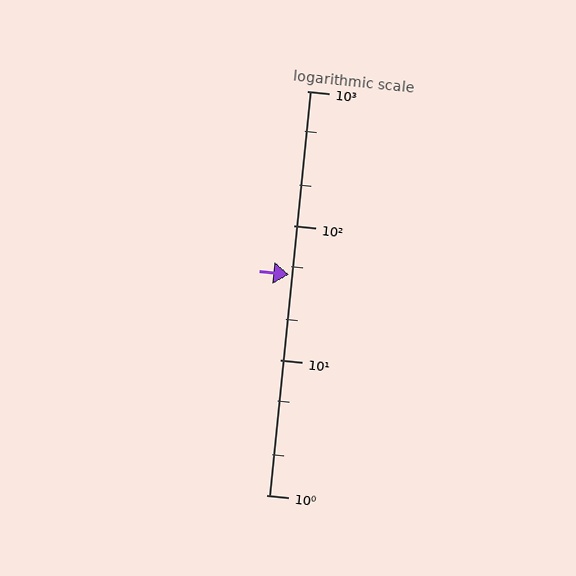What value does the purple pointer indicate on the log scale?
The pointer indicates approximately 43.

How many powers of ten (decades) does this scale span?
The scale spans 3 decades, from 1 to 1000.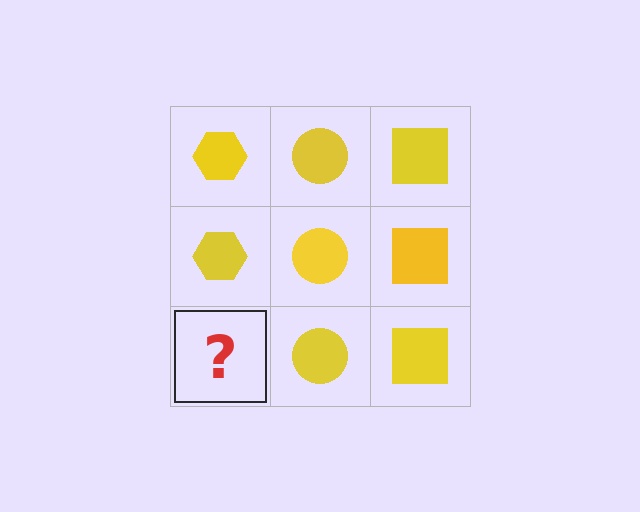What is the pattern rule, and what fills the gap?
The rule is that each column has a consistent shape. The gap should be filled with a yellow hexagon.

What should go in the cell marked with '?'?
The missing cell should contain a yellow hexagon.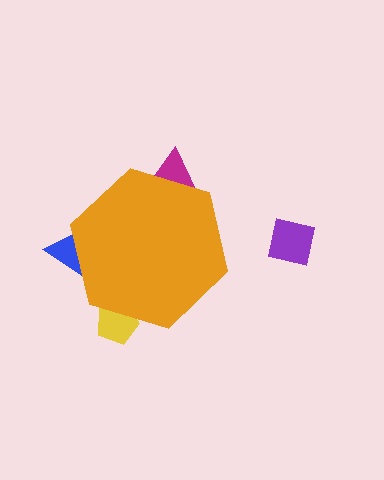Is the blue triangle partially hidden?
Yes, the blue triangle is partially hidden behind the orange hexagon.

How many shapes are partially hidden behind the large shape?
3 shapes are partially hidden.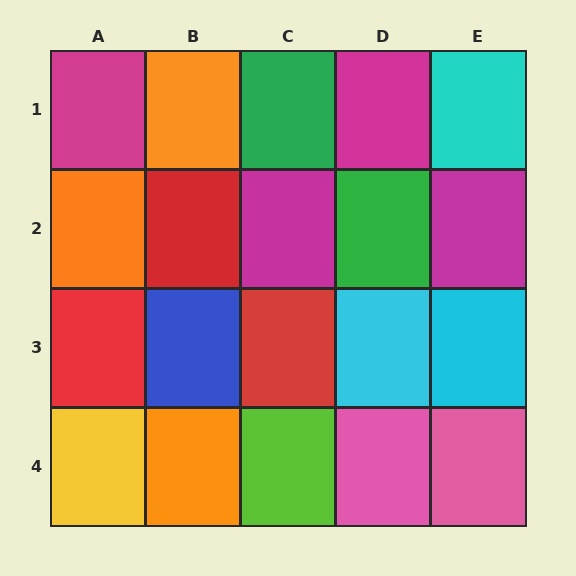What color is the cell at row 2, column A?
Orange.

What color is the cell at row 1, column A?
Magenta.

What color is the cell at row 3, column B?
Blue.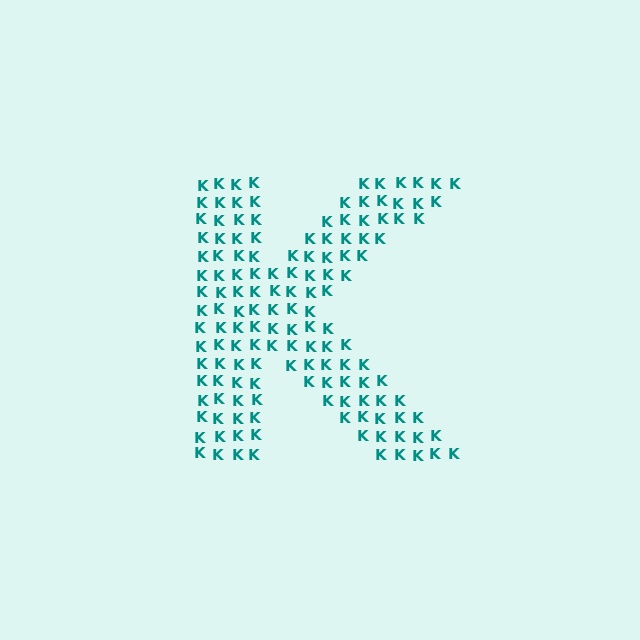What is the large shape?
The large shape is the letter K.